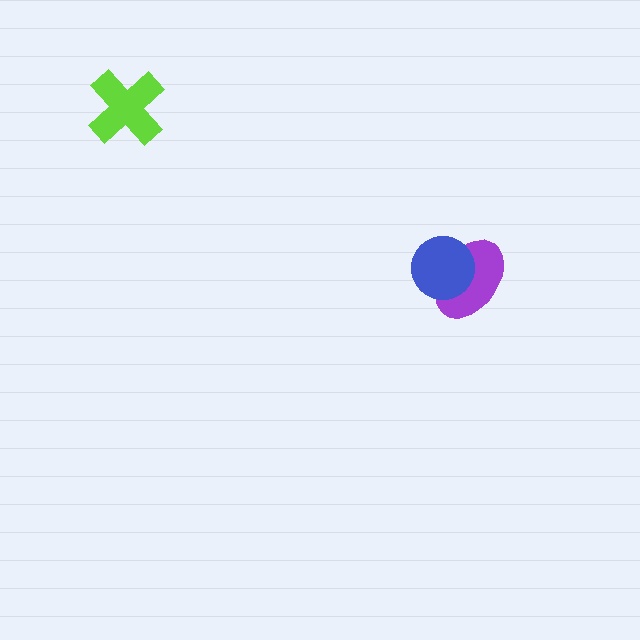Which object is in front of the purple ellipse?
The blue circle is in front of the purple ellipse.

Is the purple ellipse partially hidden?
Yes, it is partially covered by another shape.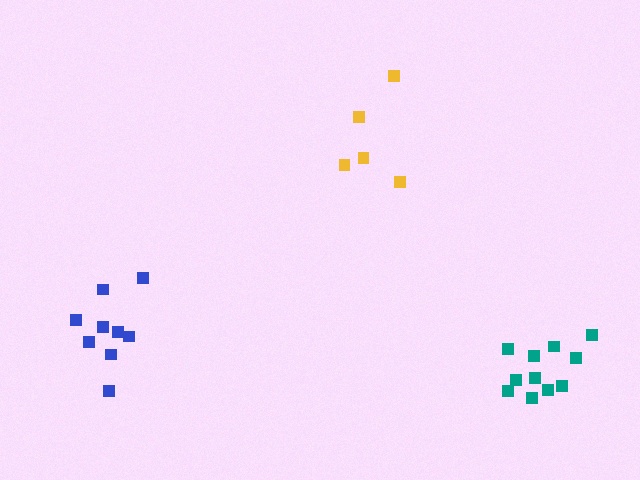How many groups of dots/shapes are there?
There are 3 groups.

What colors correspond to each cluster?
The clusters are colored: yellow, blue, teal.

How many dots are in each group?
Group 1: 5 dots, Group 2: 9 dots, Group 3: 11 dots (25 total).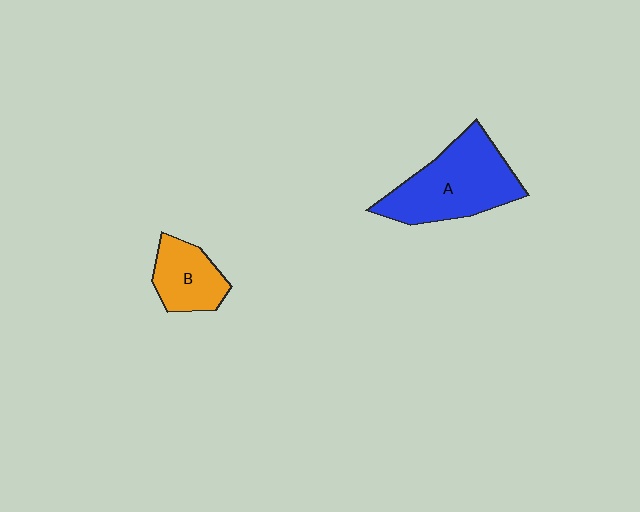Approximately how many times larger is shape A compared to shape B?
Approximately 1.9 times.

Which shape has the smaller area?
Shape B (orange).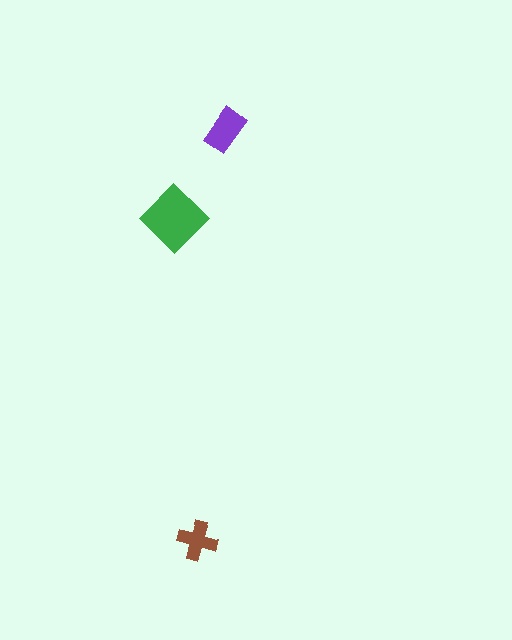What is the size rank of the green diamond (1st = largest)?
1st.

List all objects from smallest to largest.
The brown cross, the purple rectangle, the green diamond.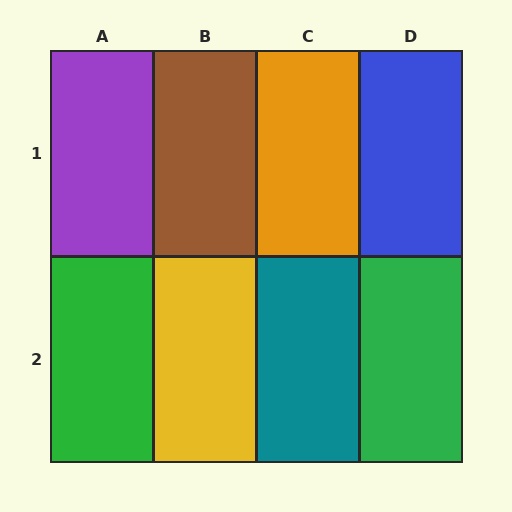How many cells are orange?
1 cell is orange.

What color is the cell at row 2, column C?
Teal.